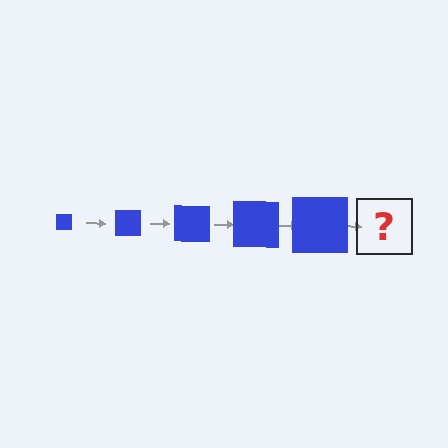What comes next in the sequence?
The next element should be a blue square, larger than the previous one.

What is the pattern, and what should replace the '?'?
The pattern is that the square gets progressively larger each step. The '?' should be a blue square, larger than the previous one.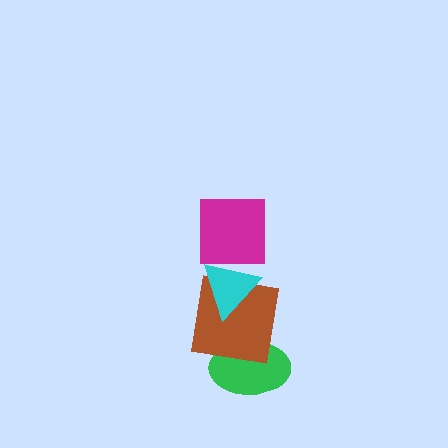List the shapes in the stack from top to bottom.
From top to bottom: the magenta square, the cyan triangle, the brown square, the green ellipse.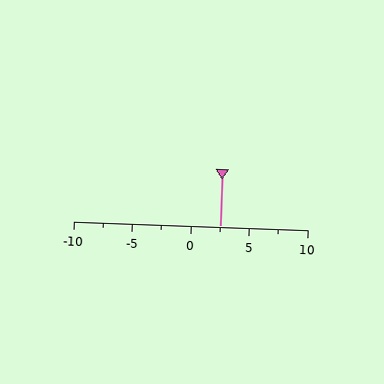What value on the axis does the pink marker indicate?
The marker indicates approximately 2.5.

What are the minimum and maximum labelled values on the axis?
The axis runs from -10 to 10.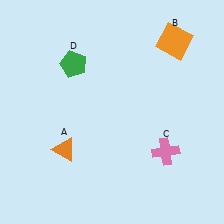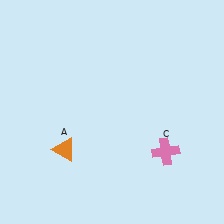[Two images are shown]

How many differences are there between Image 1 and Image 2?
There are 2 differences between the two images.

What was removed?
The green pentagon (D), the orange square (B) were removed in Image 2.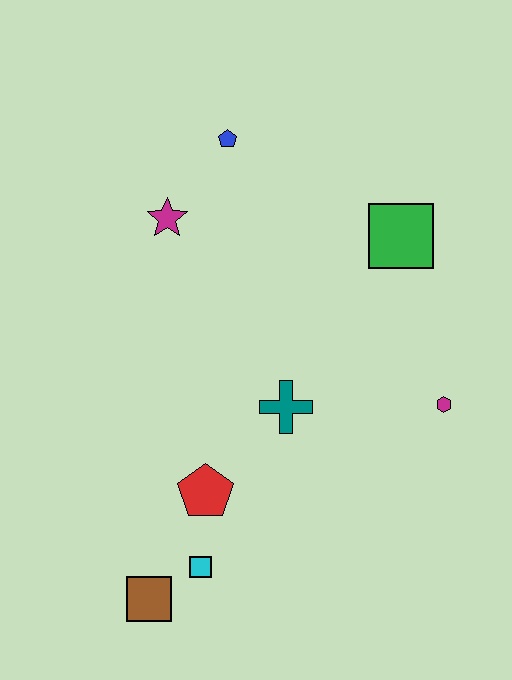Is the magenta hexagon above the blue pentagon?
No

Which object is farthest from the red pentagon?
The blue pentagon is farthest from the red pentagon.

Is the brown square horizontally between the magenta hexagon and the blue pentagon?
No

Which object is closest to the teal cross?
The red pentagon is closest to the teal cross.